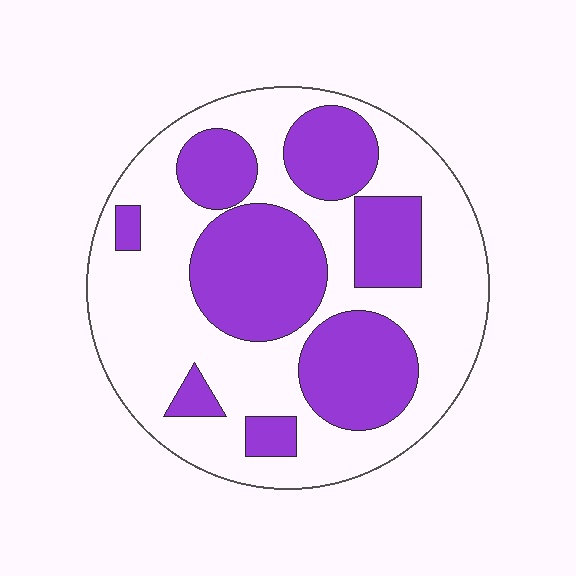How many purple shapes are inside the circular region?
8.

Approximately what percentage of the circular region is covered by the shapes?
Approximately 40%.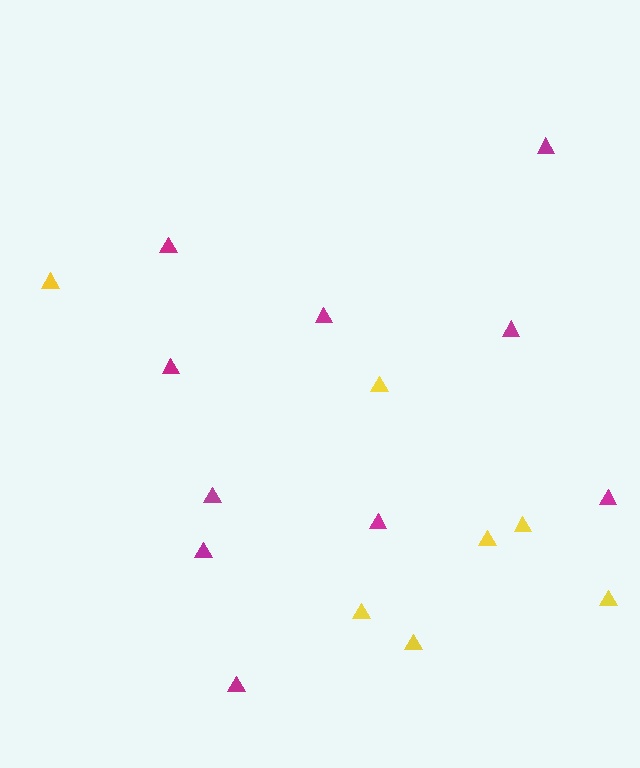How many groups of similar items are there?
There are 2 groups: one group of magenta triangles (10) and one group of yellow triangles (7).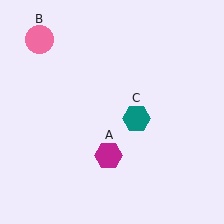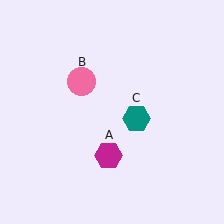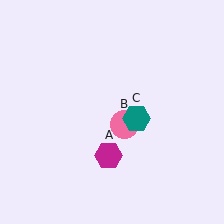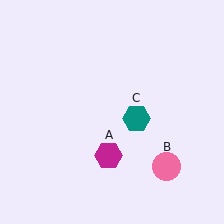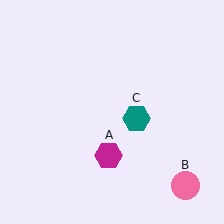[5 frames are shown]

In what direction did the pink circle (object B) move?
The pink circle (object B) moved down and to the right.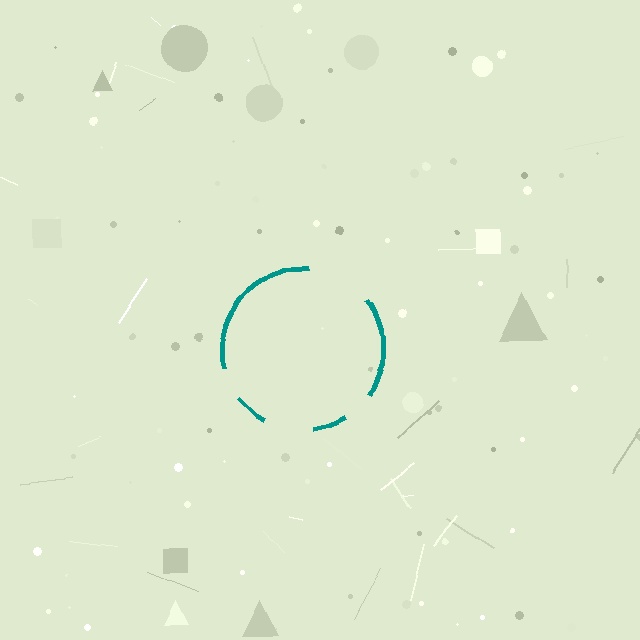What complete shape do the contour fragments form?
The contour fragments form a circle.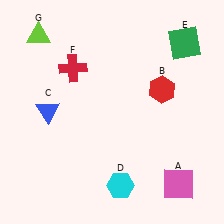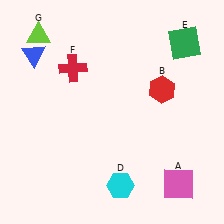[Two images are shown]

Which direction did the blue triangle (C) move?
The blue triangle (C) moved up.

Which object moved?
The blue triangle (C) moved up.